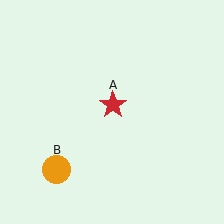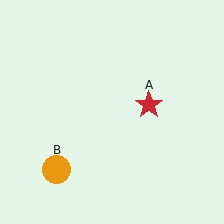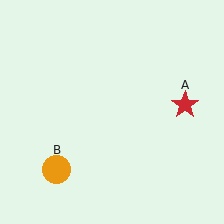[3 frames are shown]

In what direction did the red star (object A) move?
The red star (object A) moved right.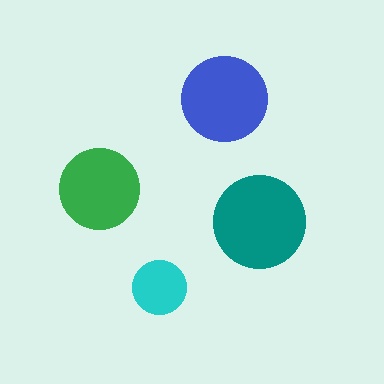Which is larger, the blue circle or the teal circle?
The teal one.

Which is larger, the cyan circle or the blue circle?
The blue one.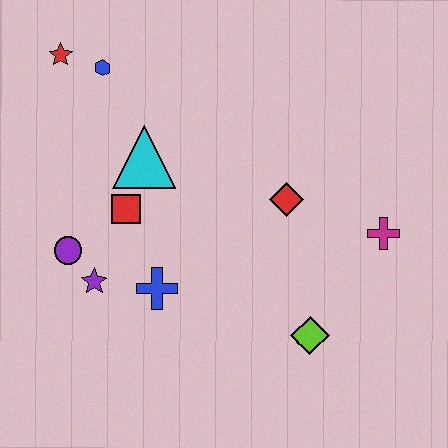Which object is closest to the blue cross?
The purple star is closest to the blue cross.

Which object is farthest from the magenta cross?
The red star is farthest from the magenta cross.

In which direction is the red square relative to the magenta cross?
The red square is to the left of the magenta cross.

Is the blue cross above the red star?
No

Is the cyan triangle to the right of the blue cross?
No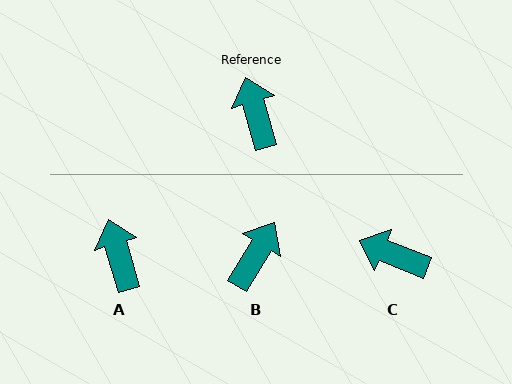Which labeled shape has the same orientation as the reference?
A.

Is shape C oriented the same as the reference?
No, it is off by about 52 degrees.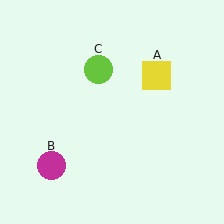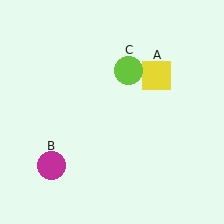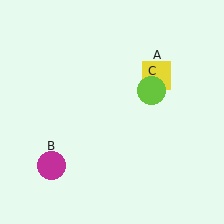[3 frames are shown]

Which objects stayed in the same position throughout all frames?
Yellow square (object A) and magenta circle (object B) remained stationary.